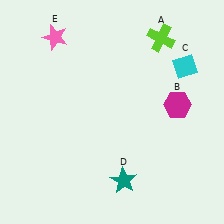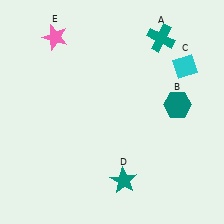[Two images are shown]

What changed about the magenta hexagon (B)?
In Image 1, B is magenta. In Image 2, it changed to teal.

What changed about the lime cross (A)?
In Image 1, A is lime. In Image 2, it changed to teal.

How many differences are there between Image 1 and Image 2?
There are 2 differences between the two images.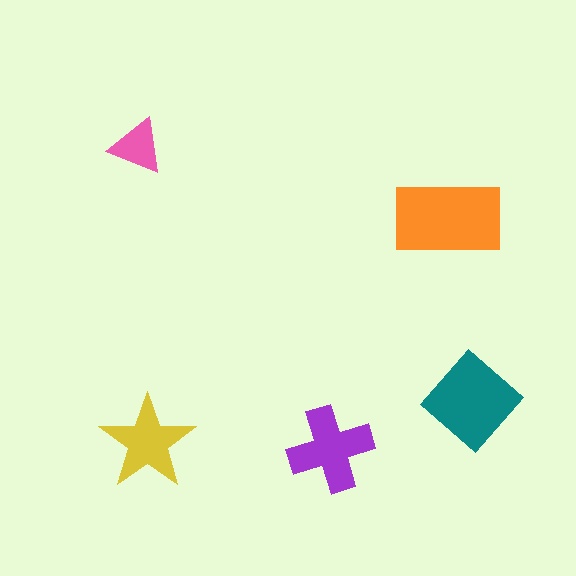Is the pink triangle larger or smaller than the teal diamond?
Smaller.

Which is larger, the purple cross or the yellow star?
The purple cross.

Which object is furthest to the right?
The teal diamond is rightmost.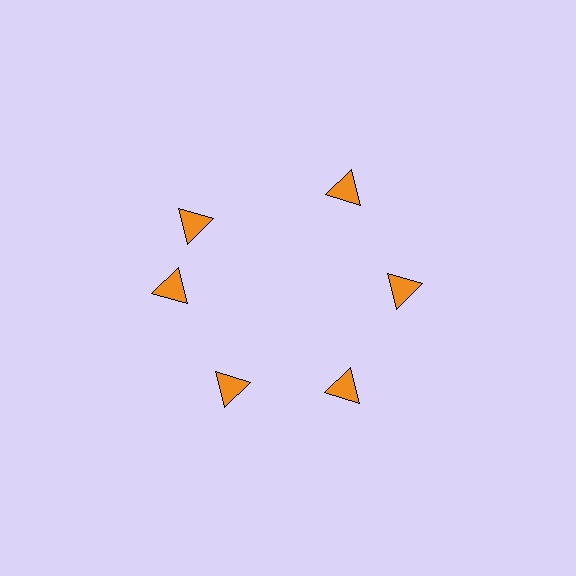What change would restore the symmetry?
The symmetry would be restored by rotating it back into even spacing with its neighbors so that all 6 triangles sit at equal angles and equal distance from the center.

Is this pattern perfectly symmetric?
No. The 6 orange triangles are arranged in a ring, but one element near the 11 o'clock position is rotated out of alignment along the ring, breaking the 6-fold rotational symmetry.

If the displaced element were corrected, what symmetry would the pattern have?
It would have 6-fold rotational symmetry — the pattern would map onto itself every 60 degrees.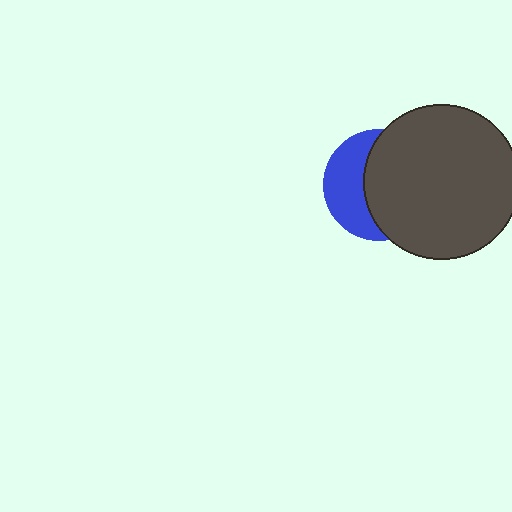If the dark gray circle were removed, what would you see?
You would see the complete blue circle.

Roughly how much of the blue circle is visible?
A small part of it is visible (roughly 40%).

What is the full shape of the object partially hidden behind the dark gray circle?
The partially hidden object is a blue circle.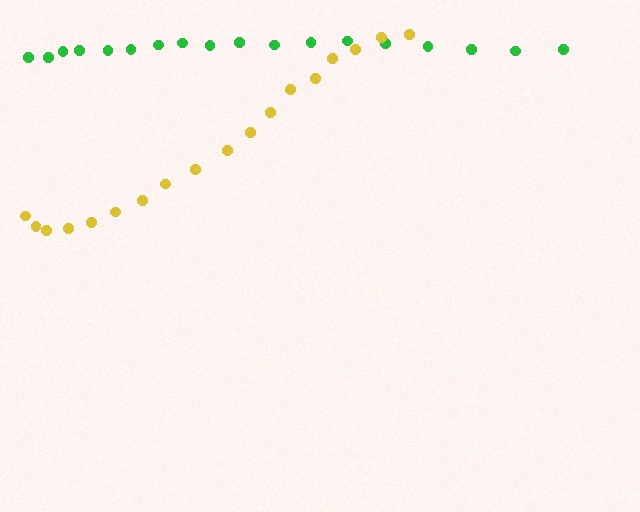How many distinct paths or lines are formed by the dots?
There are 2 distinct paths.